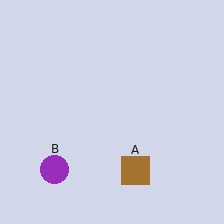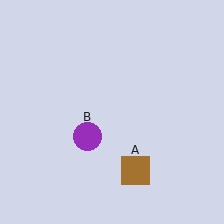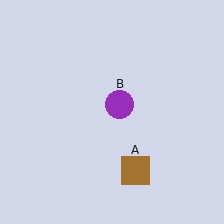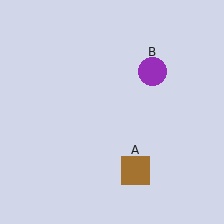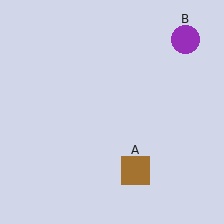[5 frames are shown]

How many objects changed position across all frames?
1 object changed position: purple circle (object B).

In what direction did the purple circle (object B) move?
The purple circle (object B) moved up and to the right.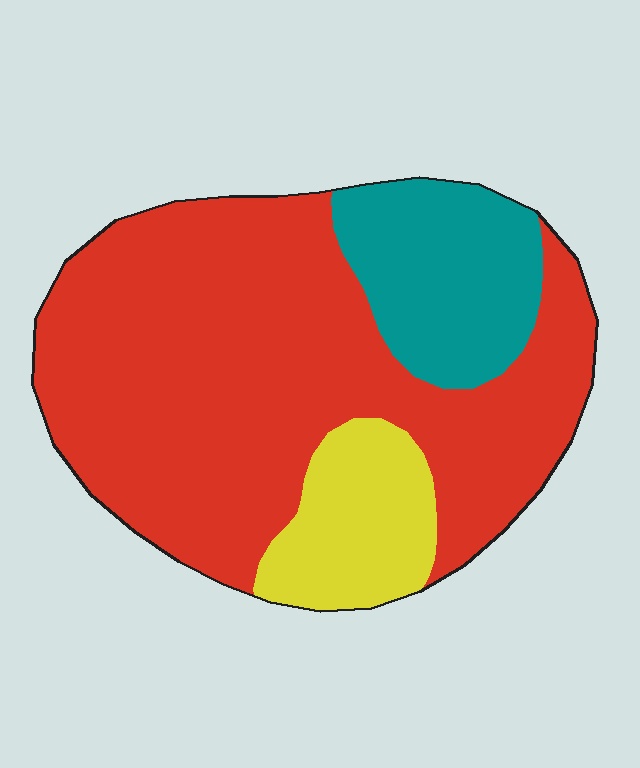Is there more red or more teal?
Red.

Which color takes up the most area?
Red, at roughly 70%.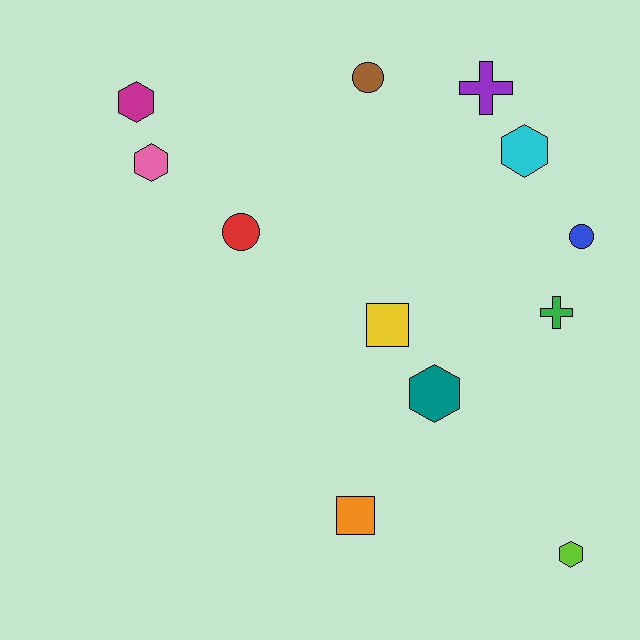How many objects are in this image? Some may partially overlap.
There are 12 objects.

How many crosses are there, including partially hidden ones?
There are 2 crosses.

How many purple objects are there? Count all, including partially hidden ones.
There is 1 purple object.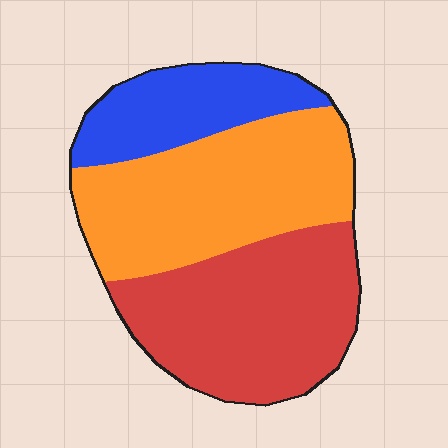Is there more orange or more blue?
Orange.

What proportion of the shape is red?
Red covers about 40% of the shape.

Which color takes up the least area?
Blue, at roughly 20%.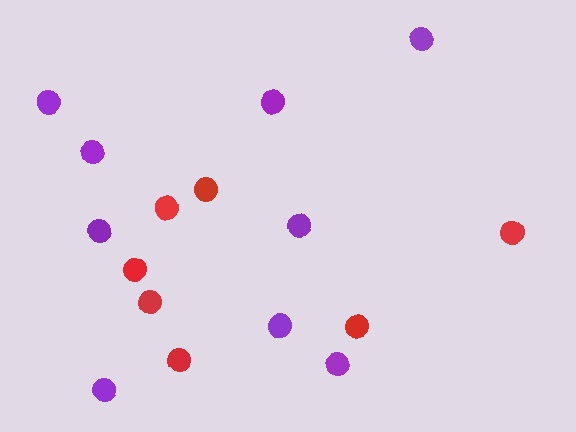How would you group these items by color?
There are 2 groups: one group of red circles (7) and one group of purple circles (9).